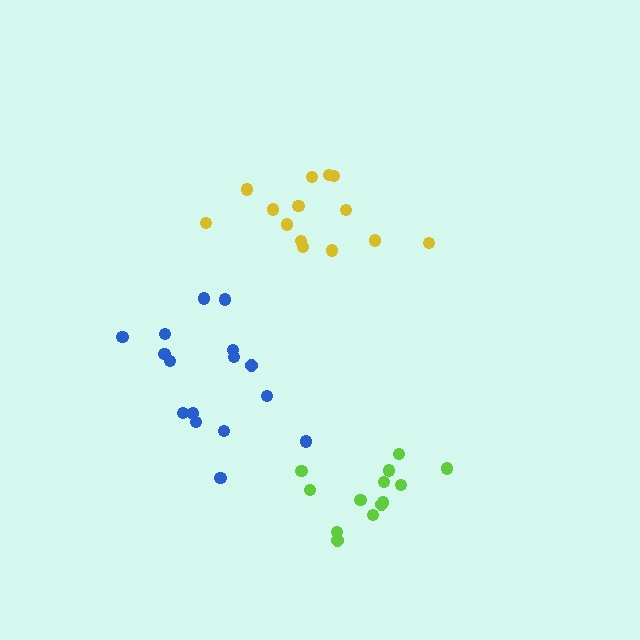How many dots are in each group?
Group 1: 13 dots, Group 2: 14 dots, Group 3: 16 dots (43 total).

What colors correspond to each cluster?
The clusters are colored: lime, yellow, blue.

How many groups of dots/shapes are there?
There are 3 groups.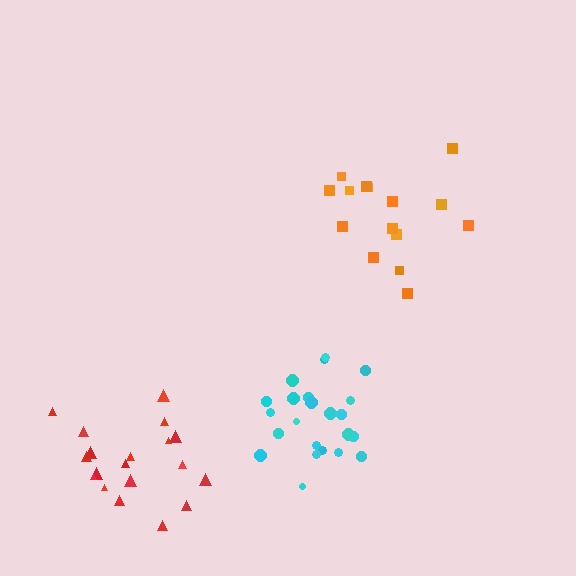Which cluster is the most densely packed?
Cyan.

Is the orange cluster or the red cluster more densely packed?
Red.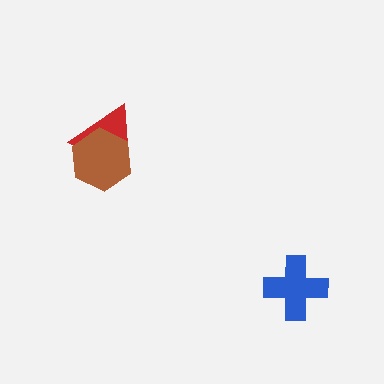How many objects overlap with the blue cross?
0 objects overlap with the blue cross.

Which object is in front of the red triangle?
The brown hexagon is in front of the red triangle.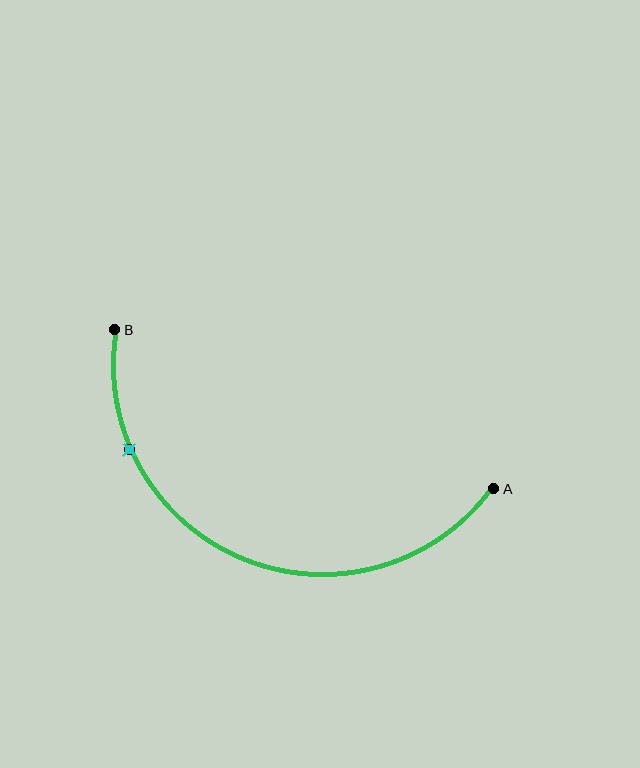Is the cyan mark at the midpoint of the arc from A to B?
No. The cyan mark lies on the arc but is closer to endpoint B. The arc midpoint would be at the point on the curve equidistant along the arc from both A and B.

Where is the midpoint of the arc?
The arc midpoint is the point on the curve farthest from the straight line joining A and B. It sits below that line.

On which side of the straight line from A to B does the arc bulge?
The arc bulges below the straight line connecting A and B.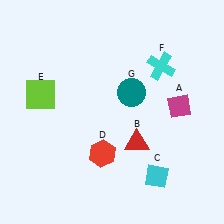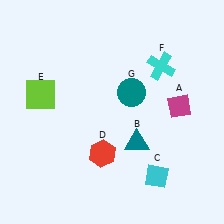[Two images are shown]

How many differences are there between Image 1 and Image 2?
There is 1 difference between the two images.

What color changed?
The triangle (B) changed from red in Image 1 to teal in Image 2.